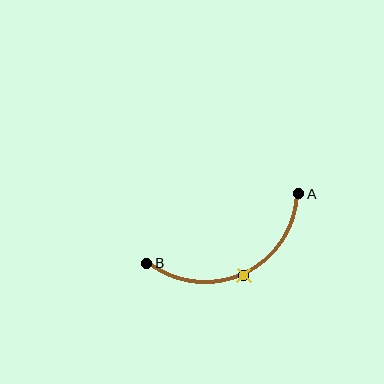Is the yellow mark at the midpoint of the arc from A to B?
Yes. The yellow mark lies on the arc at equal arc-length from both A and B — it is the arc midpoint.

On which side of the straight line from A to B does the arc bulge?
The arc bulges below the straight line connecting A and B.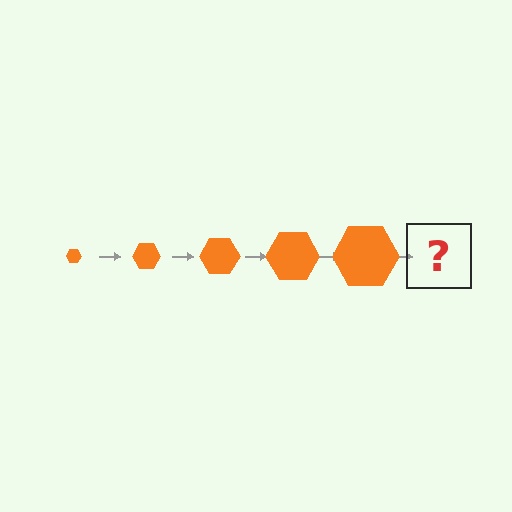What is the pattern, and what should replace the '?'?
The pattern is that the hexagon gets progressively larger each step. The '?' should be an orange hexagon, larger than the previous one.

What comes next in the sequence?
The next element should be an orange hexagon, larger than the previous one.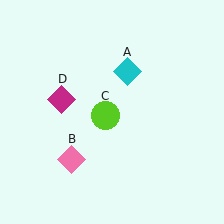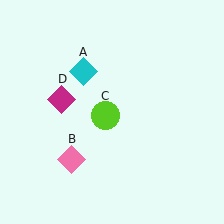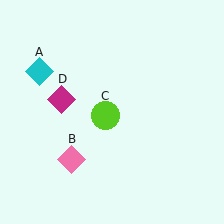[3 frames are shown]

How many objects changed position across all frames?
1 object changed position: cyan diamond (object A).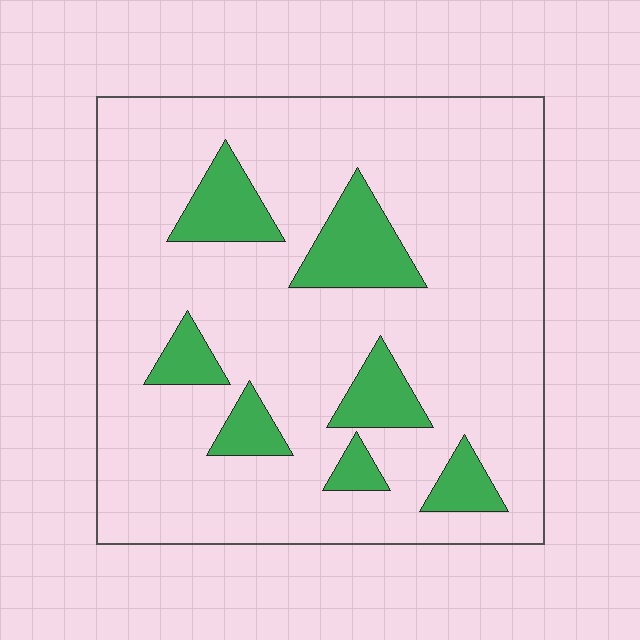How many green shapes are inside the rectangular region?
7.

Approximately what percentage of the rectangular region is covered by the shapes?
Approximately 15%.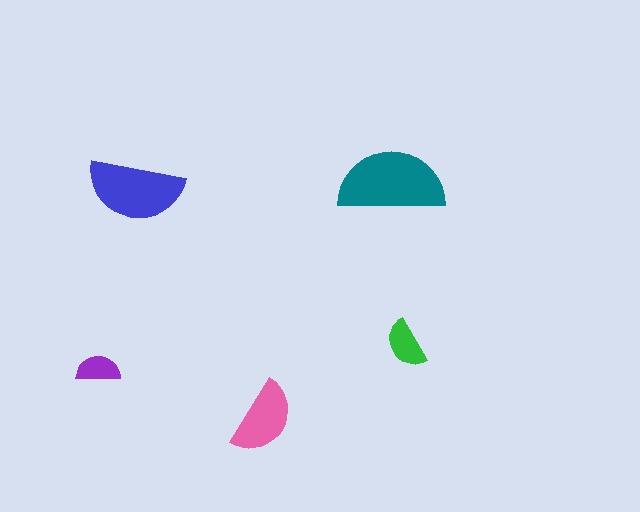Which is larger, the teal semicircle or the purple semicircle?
The teal one.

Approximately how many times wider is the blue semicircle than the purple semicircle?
About 2 times wider.